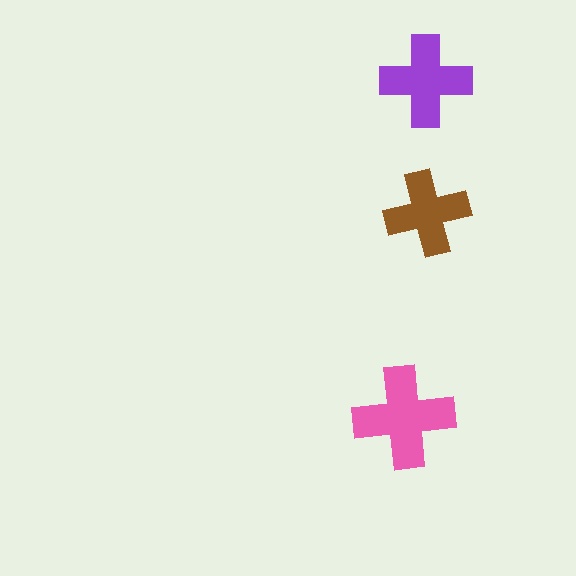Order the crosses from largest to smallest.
the pink one, the purple one, the brown one.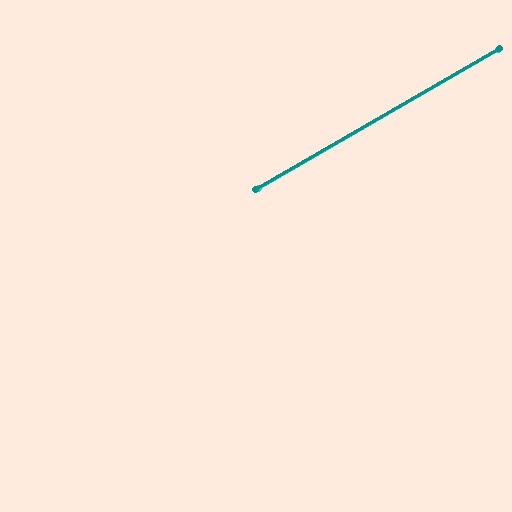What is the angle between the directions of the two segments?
Approximately 0 degrees.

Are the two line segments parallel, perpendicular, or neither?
Parallel — their directions differ by only 0.1°.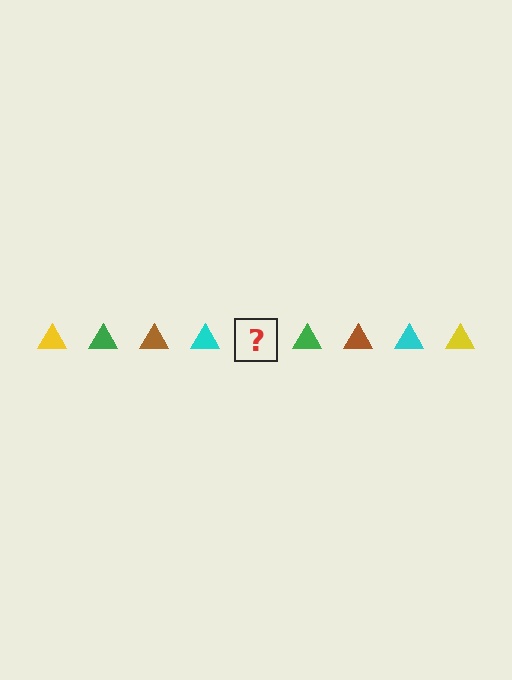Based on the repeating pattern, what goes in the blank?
The blank should be a yellow triangle.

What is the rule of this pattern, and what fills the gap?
The rule is that the pattern cycles through yellow, green, brown, cyan triangles. The gap should be filled with a yellow triangle.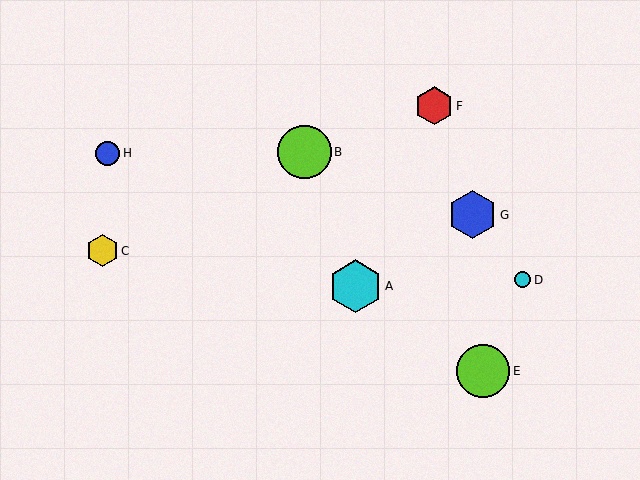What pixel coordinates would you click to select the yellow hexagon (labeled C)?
Click at (103, 251) to select the yellow hexagon C.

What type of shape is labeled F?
Shape F is a red hexagon.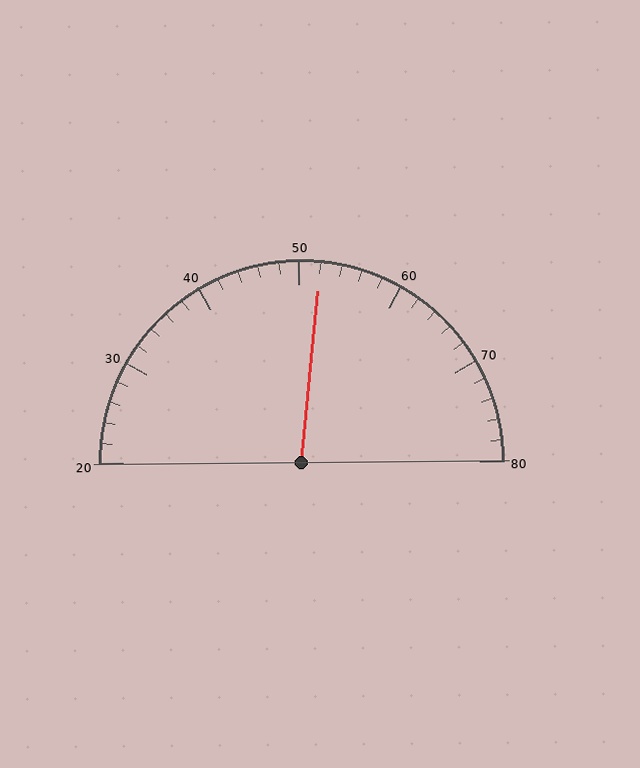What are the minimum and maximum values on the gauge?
The gauge ranges from 20 to 80.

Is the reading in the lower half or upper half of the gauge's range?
The reading is in the upper half of the range (20 to 80).